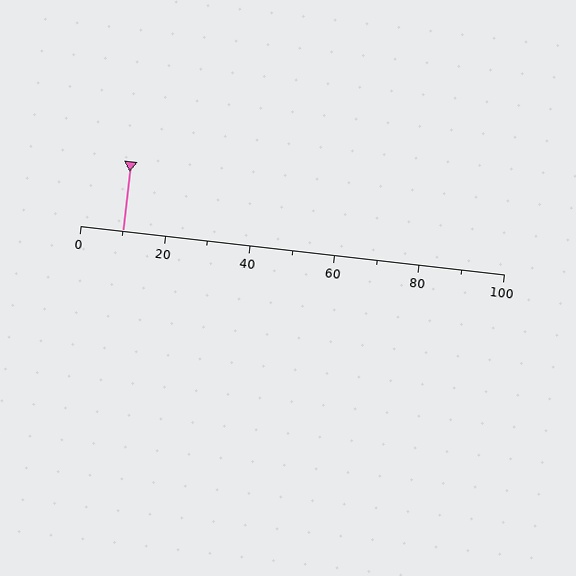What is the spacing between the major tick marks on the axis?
The major ticks are spaced 20 apart.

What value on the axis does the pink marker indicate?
The marker indicates approximately 10.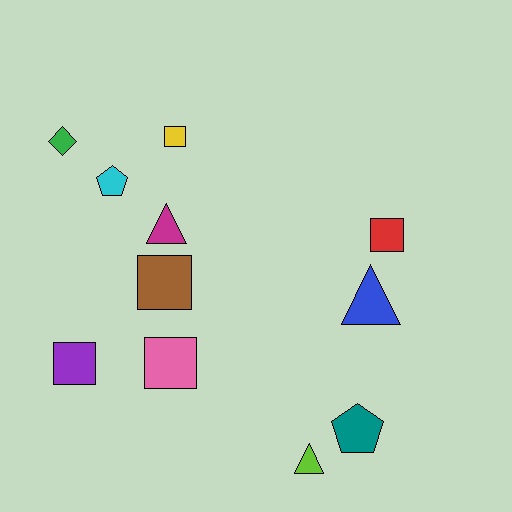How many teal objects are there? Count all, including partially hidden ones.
There is 1 teal object.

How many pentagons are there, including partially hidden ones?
There are 2 pentagons.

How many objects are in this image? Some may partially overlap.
There are 11 objects.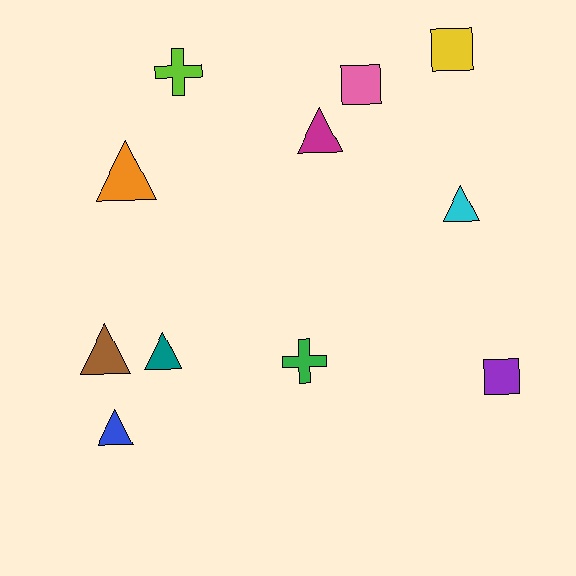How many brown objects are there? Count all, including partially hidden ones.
There is 1 brown object.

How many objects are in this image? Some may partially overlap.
There are 11 objects.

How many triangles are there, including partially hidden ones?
There are 6 triangles.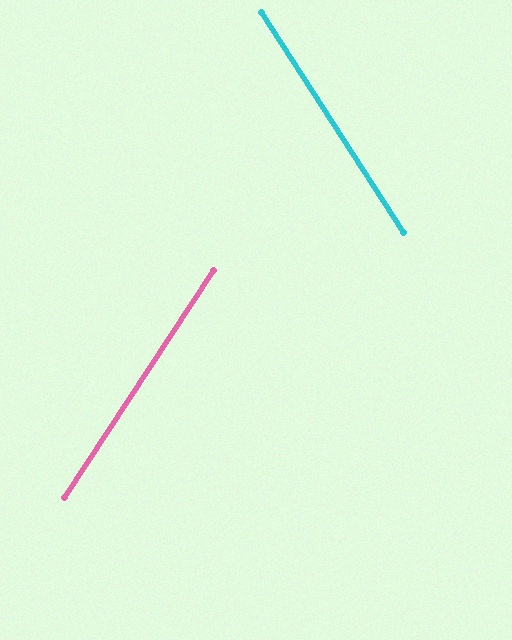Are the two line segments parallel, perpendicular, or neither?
Neither parallel nor perpendicular — they differ by about 66°.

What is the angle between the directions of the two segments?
Approximately 66 degrees.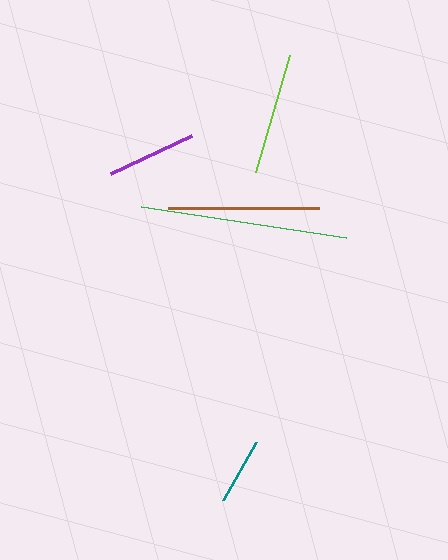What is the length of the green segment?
The green segment is approximately 207 pixels long.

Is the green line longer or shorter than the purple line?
The green line is longer than the purple line.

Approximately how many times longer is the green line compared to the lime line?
The green line is approximately 1.7 times the length of the lime line.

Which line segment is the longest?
The green line is the longest at approximately 207 pixels.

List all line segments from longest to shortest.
From longest to shortest: green, brown, lime, purple, teal.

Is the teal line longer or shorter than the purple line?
The purple line is longer than the teal line.